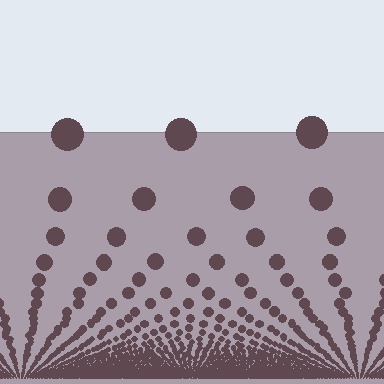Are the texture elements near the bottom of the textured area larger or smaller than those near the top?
Smaller. The gradient is inverted — elements near the bottom are smaller and denser.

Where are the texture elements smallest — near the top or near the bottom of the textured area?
Near the bottom.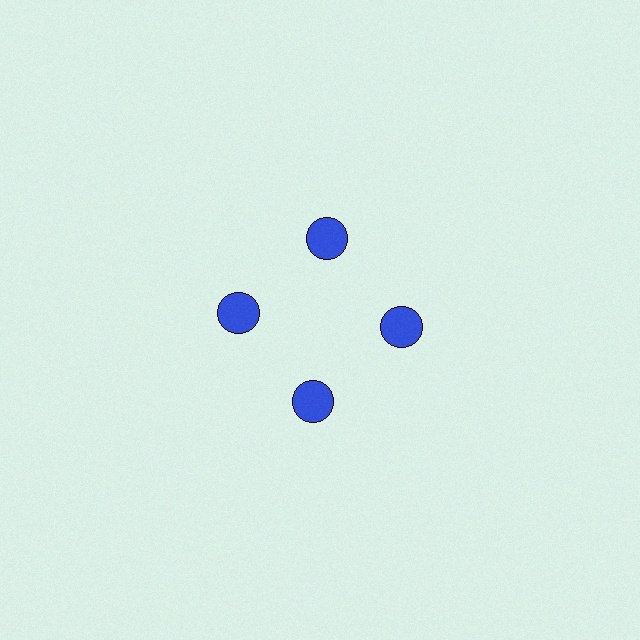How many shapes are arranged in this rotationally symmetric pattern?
There are 4 shapes, arranged in 4 groups of 1.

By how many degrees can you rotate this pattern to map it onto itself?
The pattern maps onto itself every 90 degrees of rotation.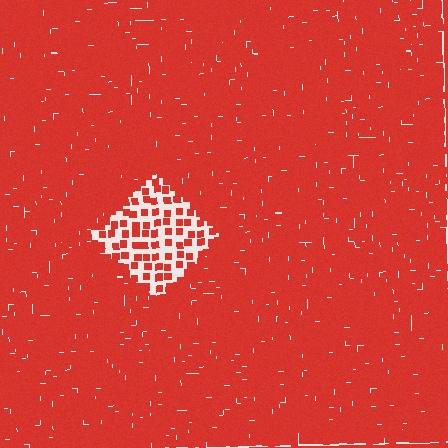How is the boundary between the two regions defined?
The boundary is defined by a change in element density (approximately 3.1x ratio). All elements are the same color, size, and shape.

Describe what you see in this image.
The image contains small red elements arranged at two different densities. A diamond-shaped region is visible where the elements are less densely packed than the surrounding area.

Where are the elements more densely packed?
The elements are more densely packed outside the diamond boundary.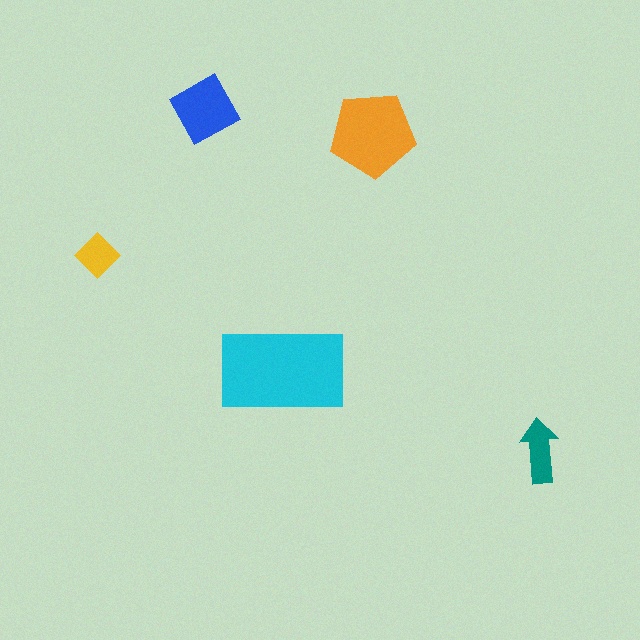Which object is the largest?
The cyan rectangle.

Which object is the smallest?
The yellow diamond.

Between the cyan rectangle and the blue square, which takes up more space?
The cyan rectangle.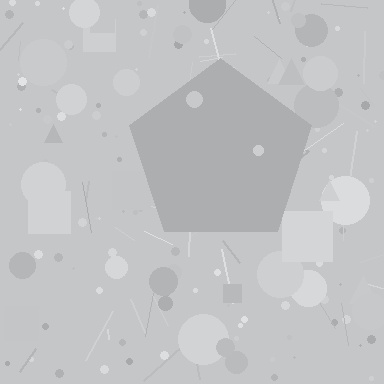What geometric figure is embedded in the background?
A pentagon is embedded in the background.